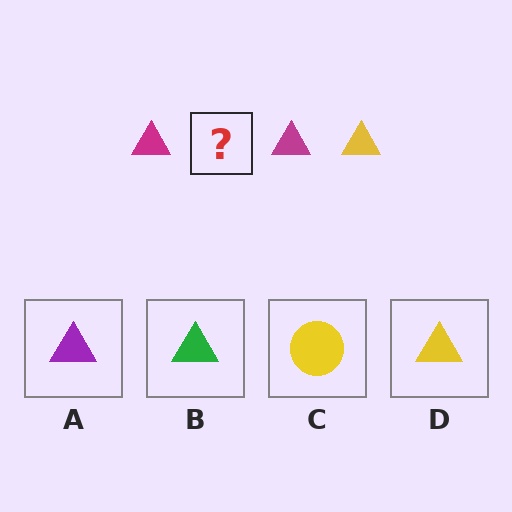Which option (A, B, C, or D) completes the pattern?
D.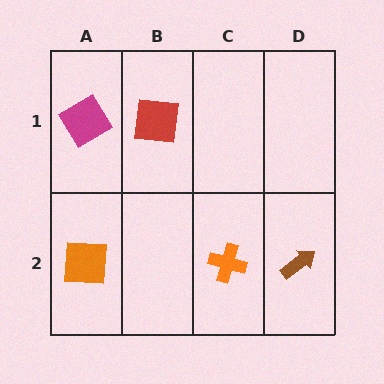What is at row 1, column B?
A red square.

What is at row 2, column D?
A brown arrow.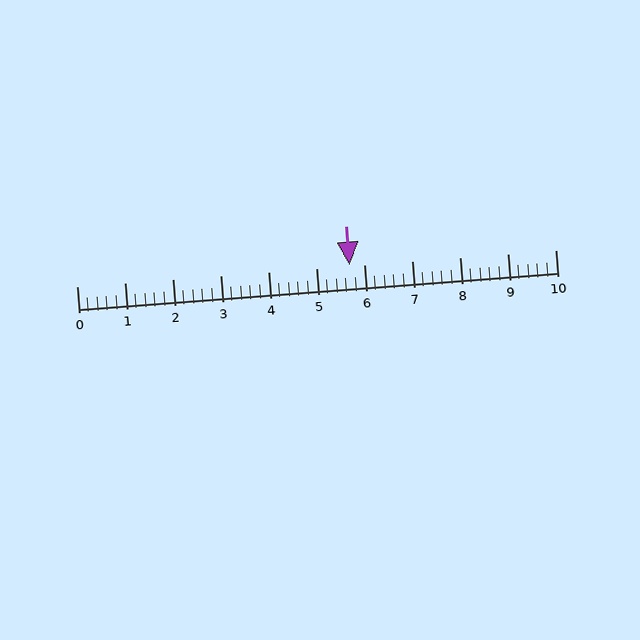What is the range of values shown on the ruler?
The ruler shows values from 0 to 10.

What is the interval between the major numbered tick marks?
The major tick marks are spaced 1 units apart.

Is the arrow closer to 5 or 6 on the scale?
The arrow is closer to 6.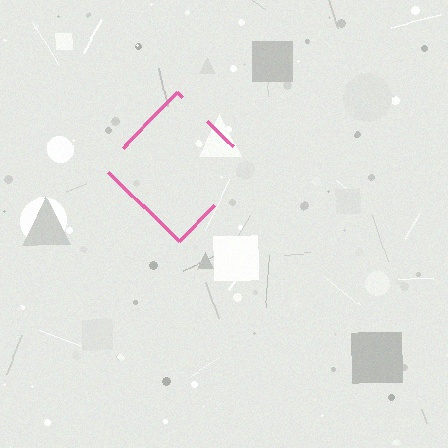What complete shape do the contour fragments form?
The contour fragments form a diamond.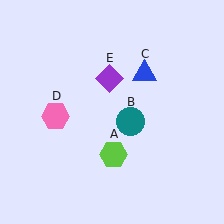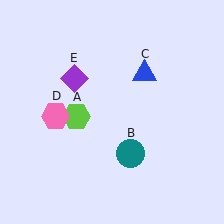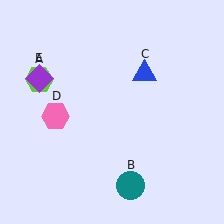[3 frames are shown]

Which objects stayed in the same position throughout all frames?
Blue triangle (object C) and pink hexagon (object D) remained stationary.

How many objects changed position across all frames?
3 objects changed position: lime hexagon (object A), teal circle (object B), purple diamond (object E).